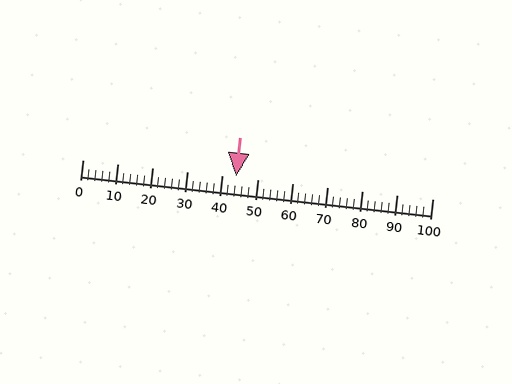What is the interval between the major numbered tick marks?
The major tick marks are spaced 10 units apart.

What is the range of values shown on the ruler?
The ruler shows values from 0 to 100.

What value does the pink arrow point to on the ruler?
The pink arrow points to approximately 44.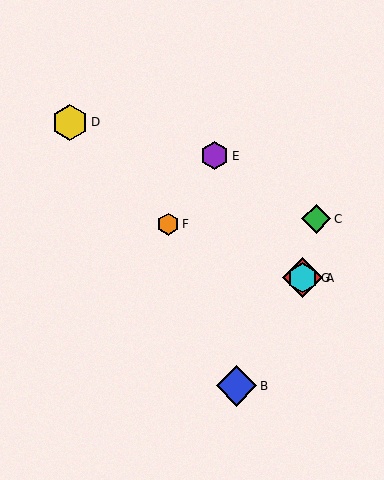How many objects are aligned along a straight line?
3 objects (A, F, G) are aligned along a straight line.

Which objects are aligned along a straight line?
Objects A, F, G are aligned along a straight line.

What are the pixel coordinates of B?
Object B is at (236, 386).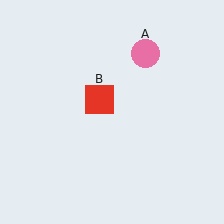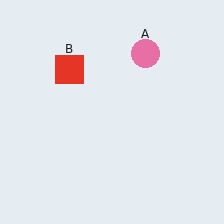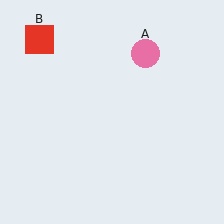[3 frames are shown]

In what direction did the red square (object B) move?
The red square (object B) moved up and to the left.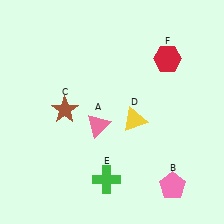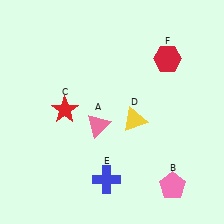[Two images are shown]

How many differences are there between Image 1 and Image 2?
There are 2 differences between the two images.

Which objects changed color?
C changed from brown to red. E changed from green to blue.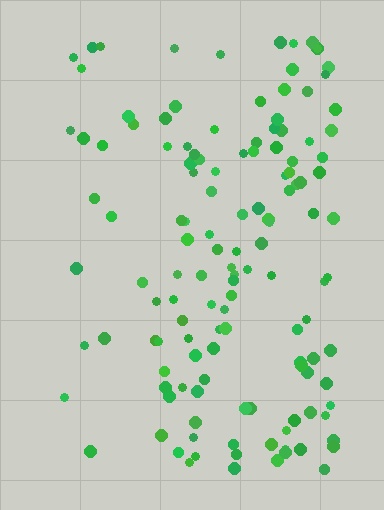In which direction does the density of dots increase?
From left to right, with the right side densest.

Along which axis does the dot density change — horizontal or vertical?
Horizontal.